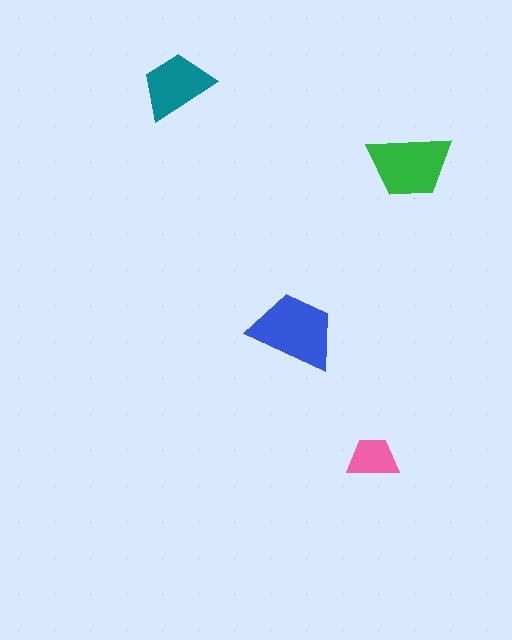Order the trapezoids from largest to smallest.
the blue one, the green one, the teal one, the pink one.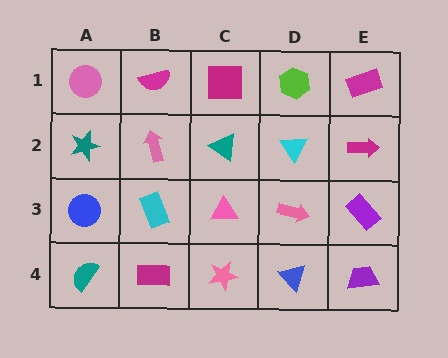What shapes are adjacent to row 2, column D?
A lime hexagon (row 1, column D), a pink arrow (row 3, column D), a teal triangle (row 2, column C), a magenta arrow (row 2, column E).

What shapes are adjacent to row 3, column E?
A magenta arrow (row 2, column E), a purple trapezoid (row 4, column E), a pink arrow (row 3, column D).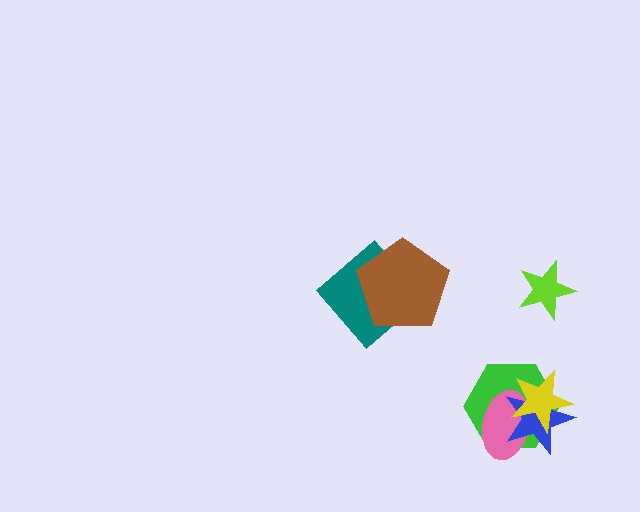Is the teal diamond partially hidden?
Yes, it is partially covered by another shape.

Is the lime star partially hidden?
No, no other shape covers it.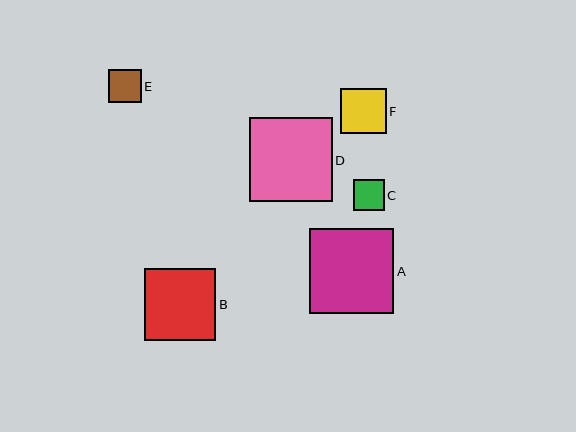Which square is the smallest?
Square C is the smallest with a size of approximately 31 pixels.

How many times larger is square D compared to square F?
Square D is approximately 1.8 times the size of square F.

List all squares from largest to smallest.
From largest to smallest: A, D, B, F, E, C.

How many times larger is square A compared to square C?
Square A is approximately 2.8 times the size of square C.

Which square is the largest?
Square A is the largest with a size of approximately 84 pixels.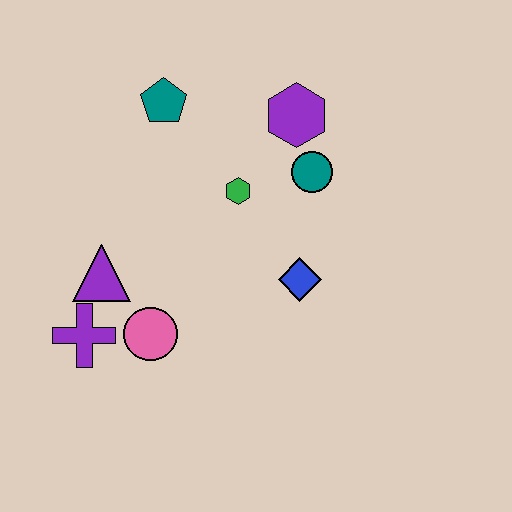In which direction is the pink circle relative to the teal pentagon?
The pink circle is below the teal pentagon.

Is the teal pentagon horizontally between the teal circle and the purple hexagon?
No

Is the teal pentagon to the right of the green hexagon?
No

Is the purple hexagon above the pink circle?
Yes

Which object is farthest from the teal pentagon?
The purple cross is farthest from the teal pentagon.